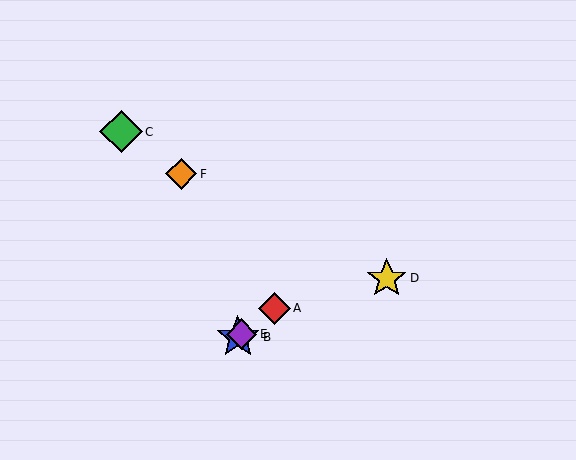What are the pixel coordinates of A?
Object A is at (274, 308).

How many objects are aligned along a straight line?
3 objects (A, B, E) are aligned along a straight line.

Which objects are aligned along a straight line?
Objects A, B, E are aligned along a straight line.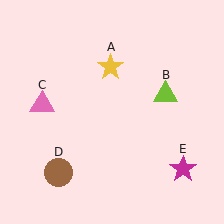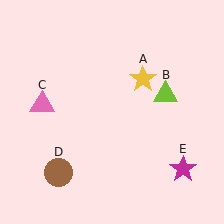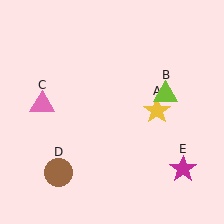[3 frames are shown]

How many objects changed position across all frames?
1 object changed position: yellow star (object A).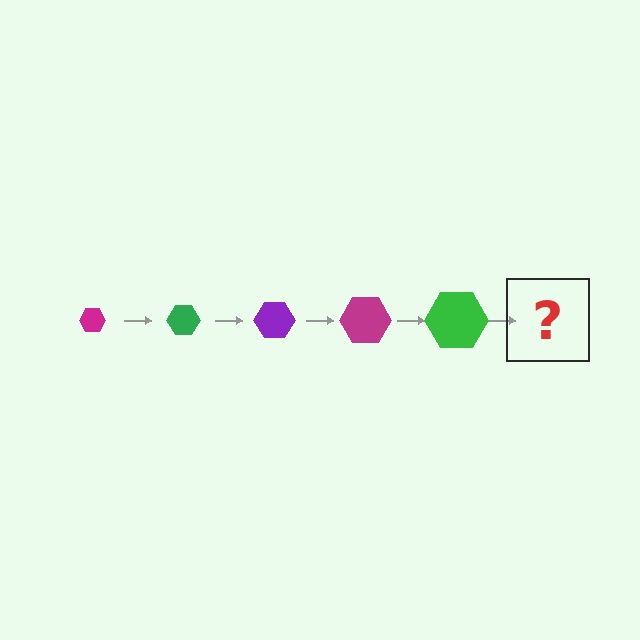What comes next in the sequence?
The next element should be a purple hexagon, larger than the previous one.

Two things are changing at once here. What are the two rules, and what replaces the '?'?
The two rules are that the hexagon grows larger each step and the color cycles through magenta, green, and purple. The '?' should be a purple hexagon, larger than the previous one.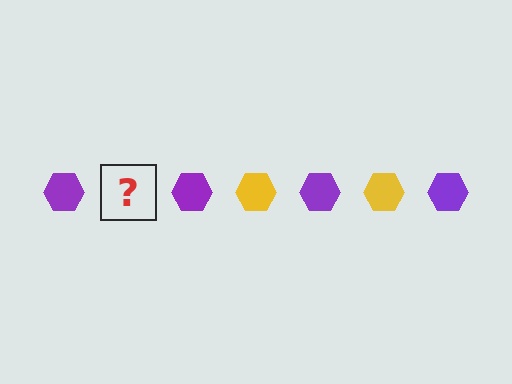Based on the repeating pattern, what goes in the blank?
The blank should be a yellow hexagon.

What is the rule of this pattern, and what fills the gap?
The rule is that the pattern cycles through purple, yellow hexagons. The gap should be filled with a yellow hexagon.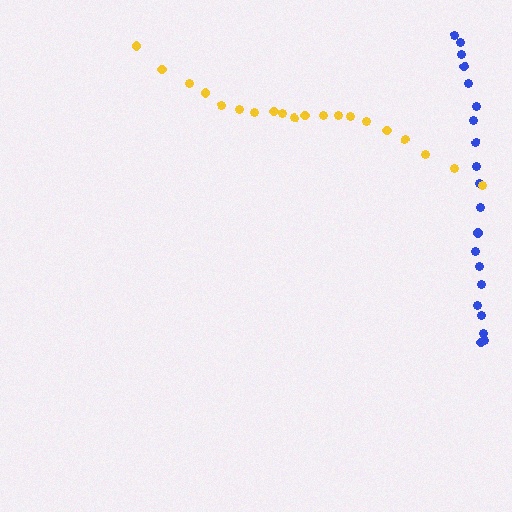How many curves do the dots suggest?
There are 2 distinct paths.